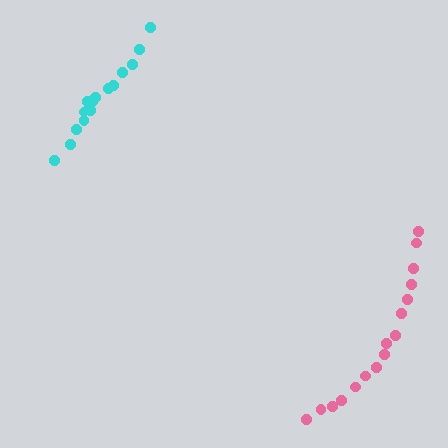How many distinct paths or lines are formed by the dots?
There are 2 distinct paths.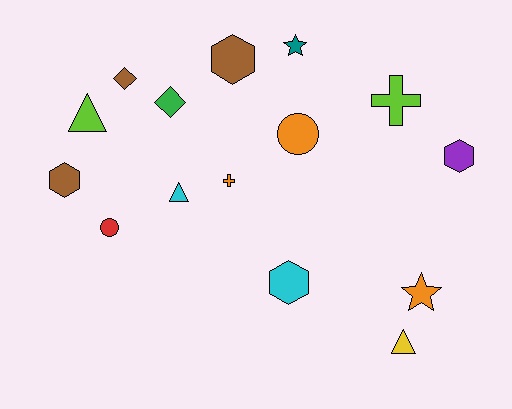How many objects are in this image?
There are 15 objects.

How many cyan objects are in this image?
There are 2 cyan objects.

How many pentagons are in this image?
There are no pentagons.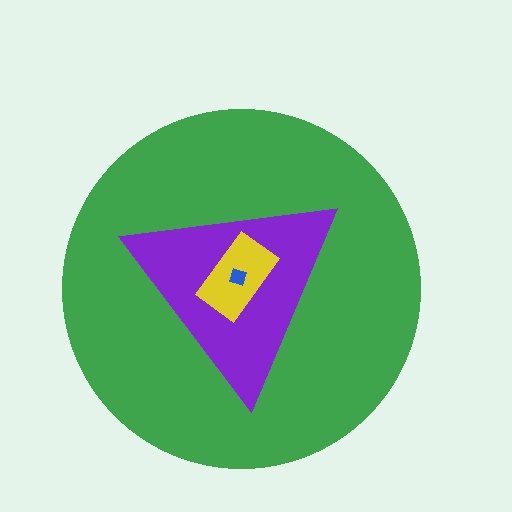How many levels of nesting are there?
4.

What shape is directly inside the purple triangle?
The yellow rectangle.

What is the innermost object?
The blue diamond.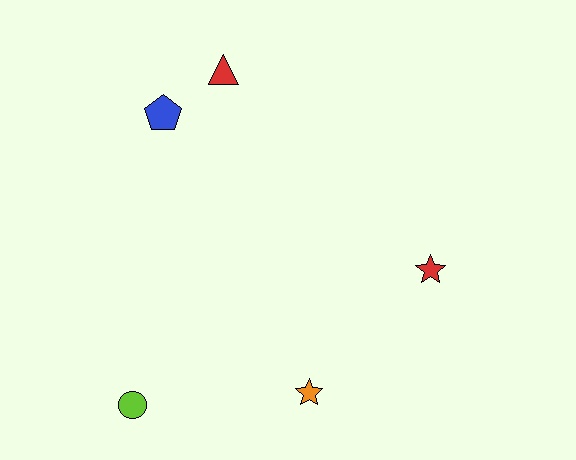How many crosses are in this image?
There are no crosses.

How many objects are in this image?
There are 5 objects.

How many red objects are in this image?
There are 2 red objects.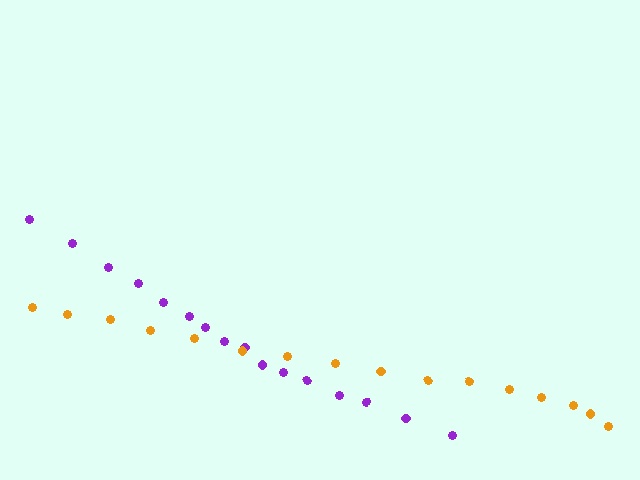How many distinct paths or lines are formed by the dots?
There are 2 distinct paths.